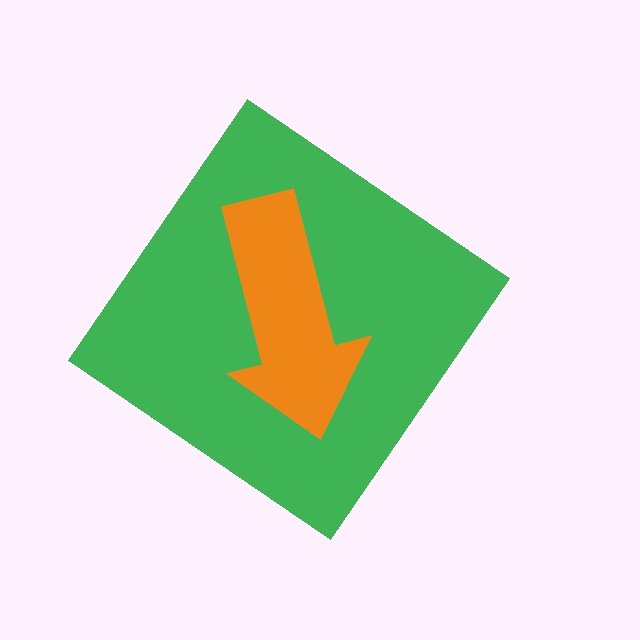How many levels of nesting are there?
2.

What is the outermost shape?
The green diamond.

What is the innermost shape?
The orange arrow.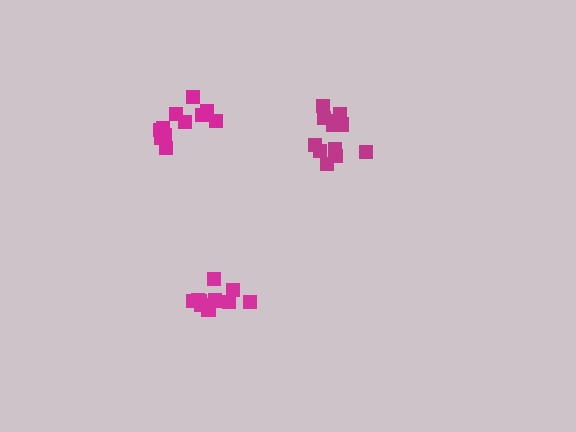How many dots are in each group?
Group 1: 11 dots, Group 2: 13 dots, Group 3: 11 dots (35 total).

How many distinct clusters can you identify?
There are 3 distinct clusters.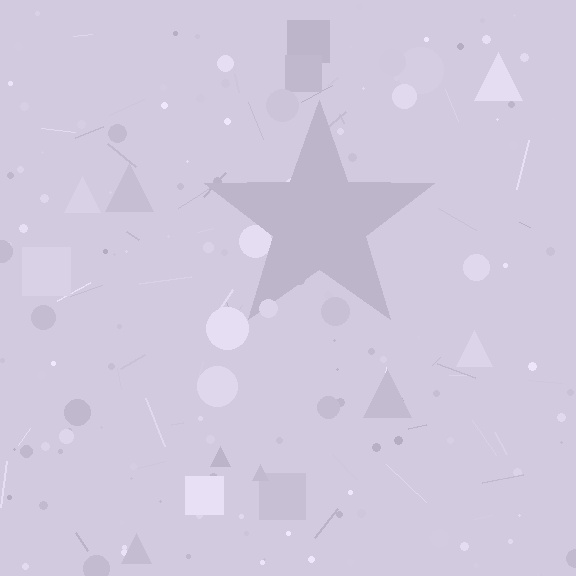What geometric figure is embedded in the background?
A star is embedded in the background.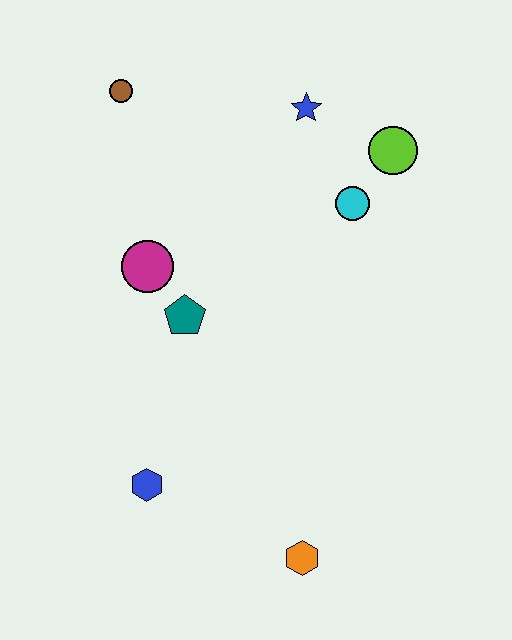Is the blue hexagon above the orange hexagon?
Yes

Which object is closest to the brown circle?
The magenta circle is closest to the brown circle.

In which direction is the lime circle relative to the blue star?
The lime circle is to the right of the blue star.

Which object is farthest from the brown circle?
The orange hexagon is farthest from the brown circle.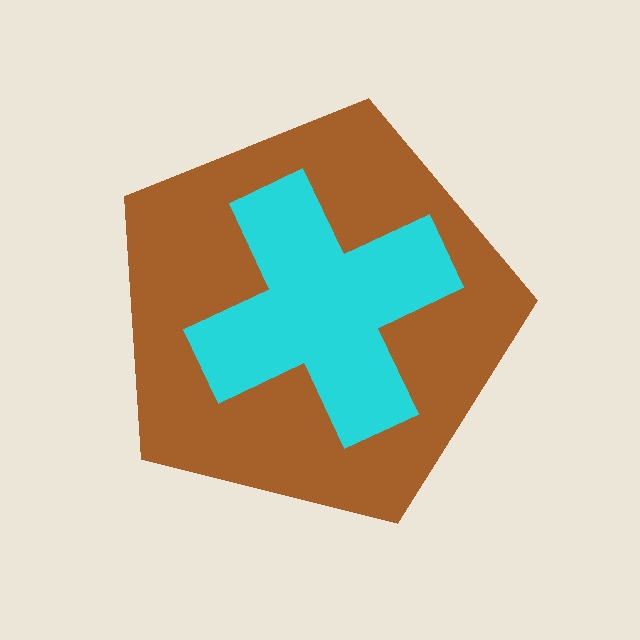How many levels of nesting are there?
2.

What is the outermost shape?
The brown pentagon.